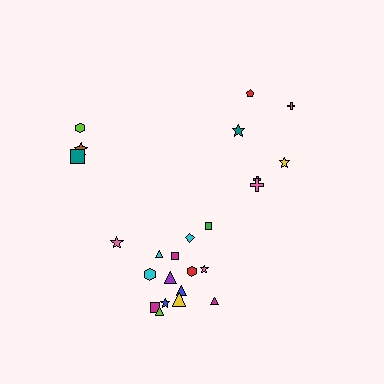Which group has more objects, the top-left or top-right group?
The top-right group.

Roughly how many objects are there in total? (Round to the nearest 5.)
Roughly 25 objects in total.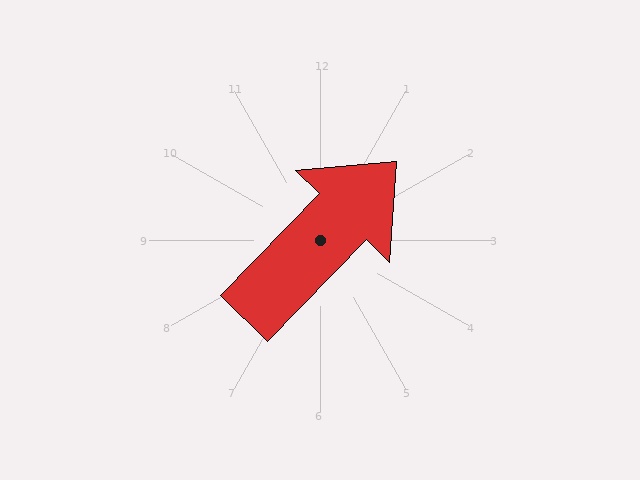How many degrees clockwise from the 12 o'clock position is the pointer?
Approximately 44 degrees.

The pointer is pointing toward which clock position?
Roughly 1 o'clock.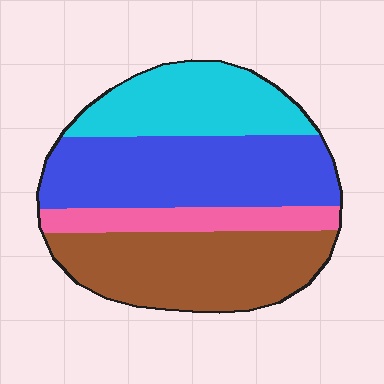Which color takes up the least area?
Pink, at roughly 10%.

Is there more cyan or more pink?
Cyan.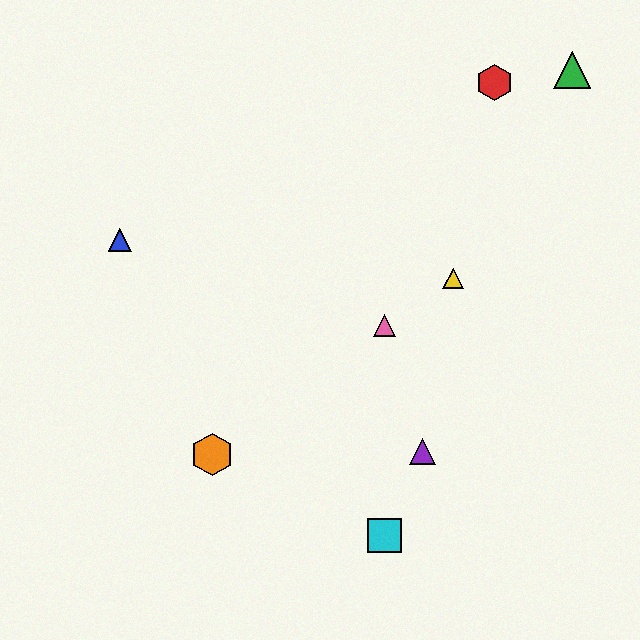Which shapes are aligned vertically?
The cyan square, the pink triangle are aligned vertically.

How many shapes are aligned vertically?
2 shapes (the cyan square, the pink triangle) are aligned vertically.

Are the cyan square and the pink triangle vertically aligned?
Yes, both are at x≈384.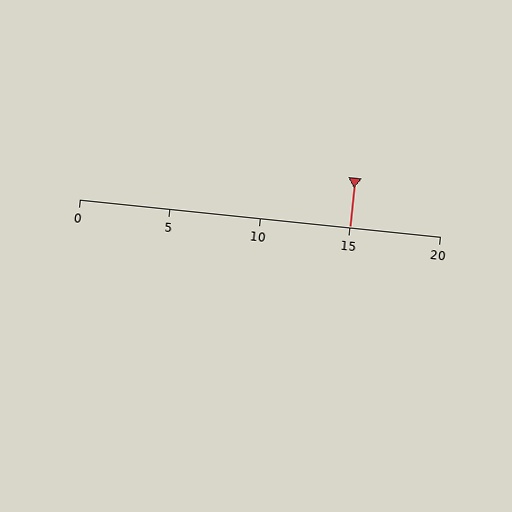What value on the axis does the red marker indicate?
The marker indicates approximately 15.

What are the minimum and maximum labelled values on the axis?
The axis runs from 0 to 20.